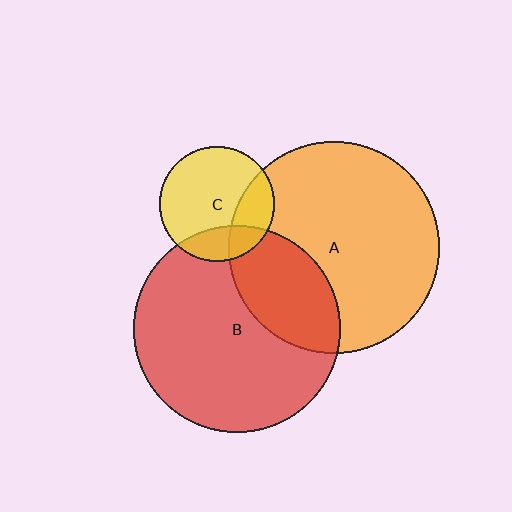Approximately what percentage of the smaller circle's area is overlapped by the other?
Approximately 20%.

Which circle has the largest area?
Circle A (orange).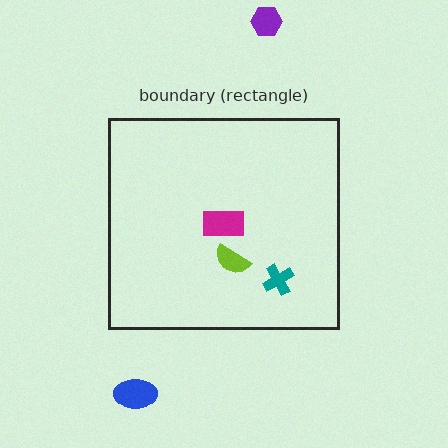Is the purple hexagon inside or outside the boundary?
Outside.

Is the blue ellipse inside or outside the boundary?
Outside.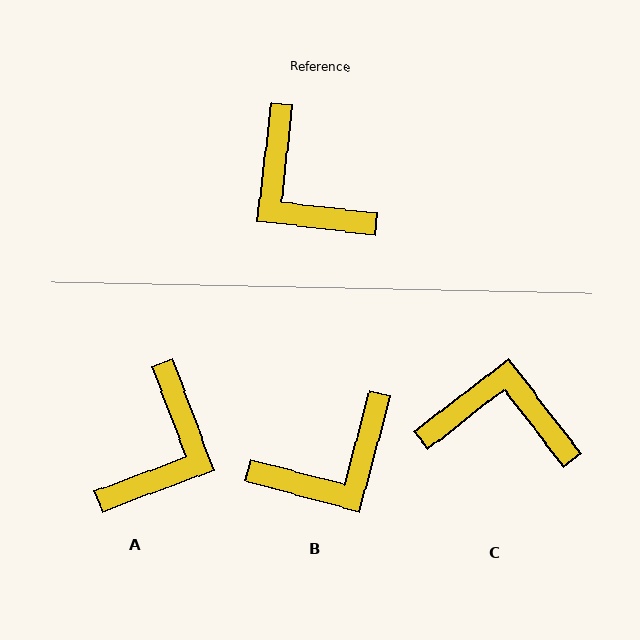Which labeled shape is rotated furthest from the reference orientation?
C, about 136 degrees away.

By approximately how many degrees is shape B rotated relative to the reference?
Approximately 82 degrees counter-clockwise.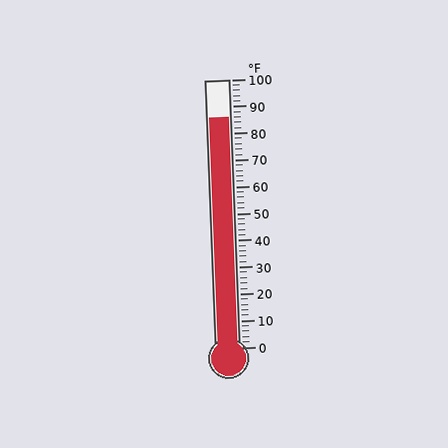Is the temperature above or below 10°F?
The temperature is above 10°F.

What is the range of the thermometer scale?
The thermometer scale ranges from 0°F to 100°F.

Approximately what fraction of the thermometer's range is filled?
The thermometer is filled to approximately 85% of its range.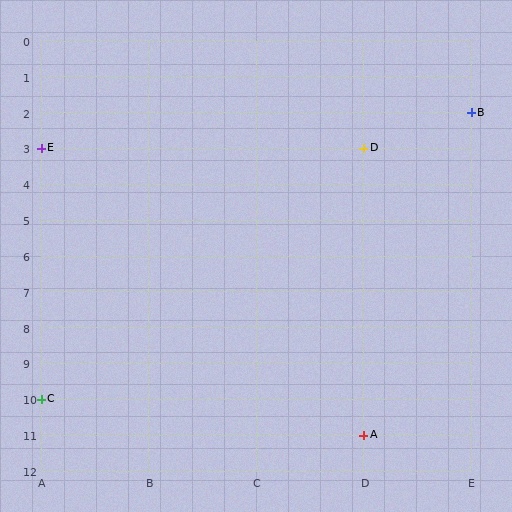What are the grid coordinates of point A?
Point A is at grid coordinates (D, 11).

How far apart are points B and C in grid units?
Points B and C are 4 columns and 8 rows apart (about 8.9 grid units diagonally).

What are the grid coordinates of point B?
Point B is at grid coordinates (E, 2).